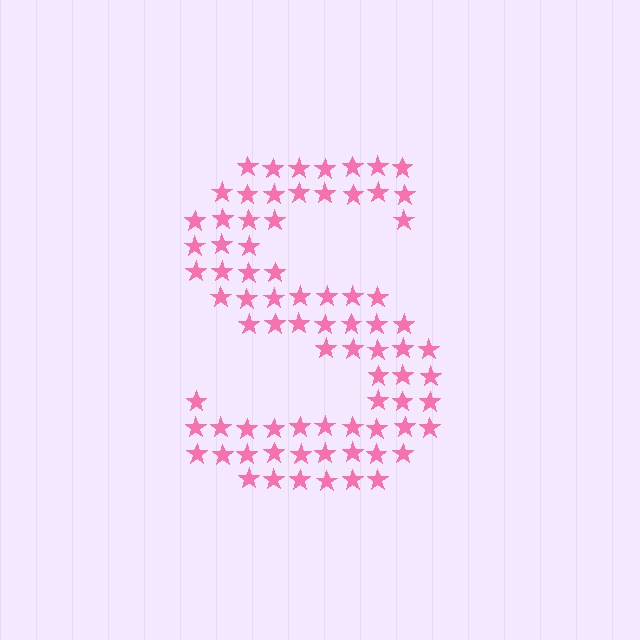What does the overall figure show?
The overall figure shows the letter S.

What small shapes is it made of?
It is made of small stars.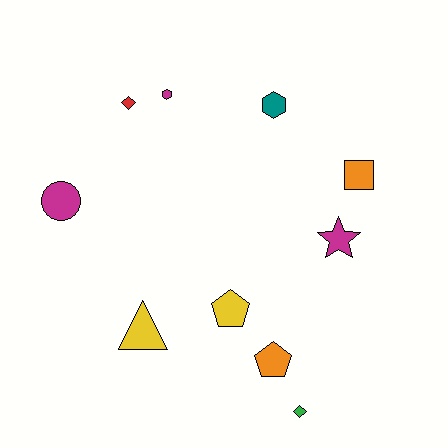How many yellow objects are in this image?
There are 2 yellow objects.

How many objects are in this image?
There are 10 objects.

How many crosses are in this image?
There are no crosses.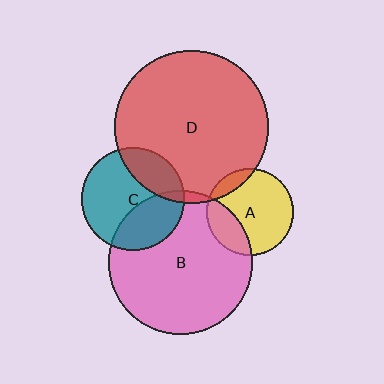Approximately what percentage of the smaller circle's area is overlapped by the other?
Approximately 5%.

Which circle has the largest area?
Circle D (red).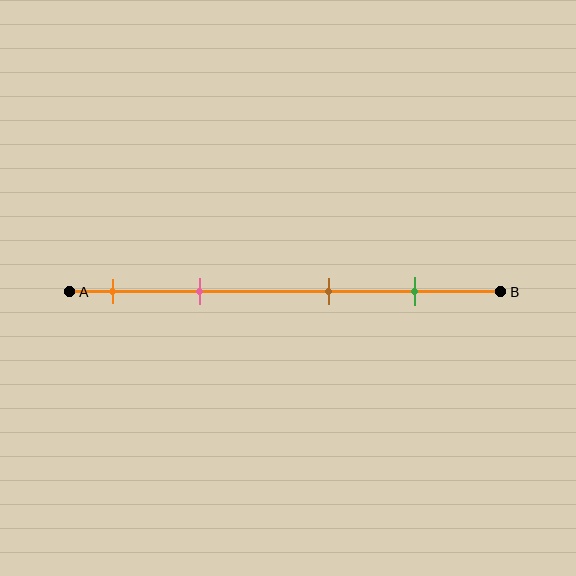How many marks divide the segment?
There are 4 marks dividing the segment.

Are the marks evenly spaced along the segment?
No, the marks are not evenly spaced.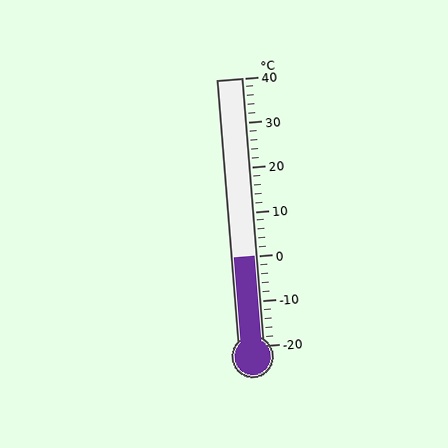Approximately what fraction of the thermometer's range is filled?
The thermometer is filled to approximately 35% of its range.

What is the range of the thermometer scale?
The thermometer scale ranges from -20°C to 40°C.